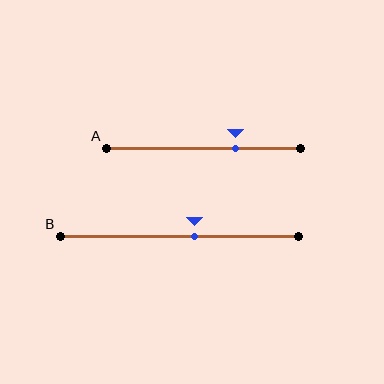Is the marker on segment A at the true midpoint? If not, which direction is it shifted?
No, the marker on segment A is shifted to the right by about 17% of the segment length.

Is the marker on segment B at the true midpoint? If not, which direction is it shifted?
No, the marker on segment B is shifted to the right by about 7% of the segment length.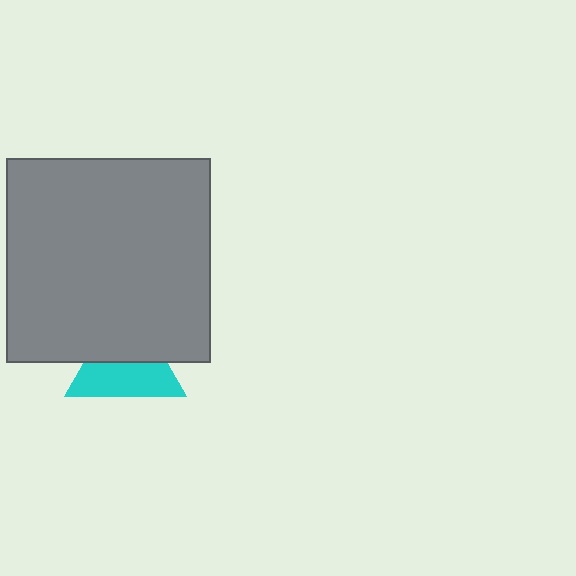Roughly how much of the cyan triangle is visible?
About half of it is visible (roughly 53%).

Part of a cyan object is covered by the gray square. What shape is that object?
It is a triangle.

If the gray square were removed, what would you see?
You would see the complete cyan triangle.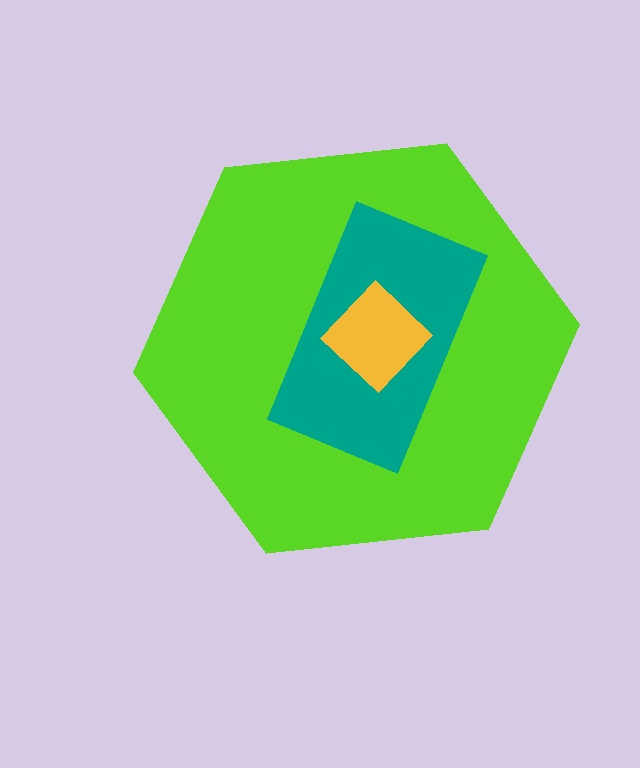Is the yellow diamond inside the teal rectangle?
Yes.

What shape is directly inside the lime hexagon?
The teal rectangle.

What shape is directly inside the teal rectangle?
The yellow diamond.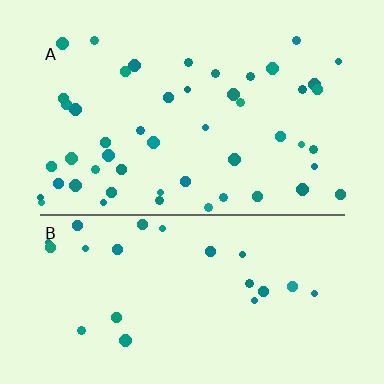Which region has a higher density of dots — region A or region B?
A (the top).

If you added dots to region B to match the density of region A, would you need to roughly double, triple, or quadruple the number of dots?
Approximately double.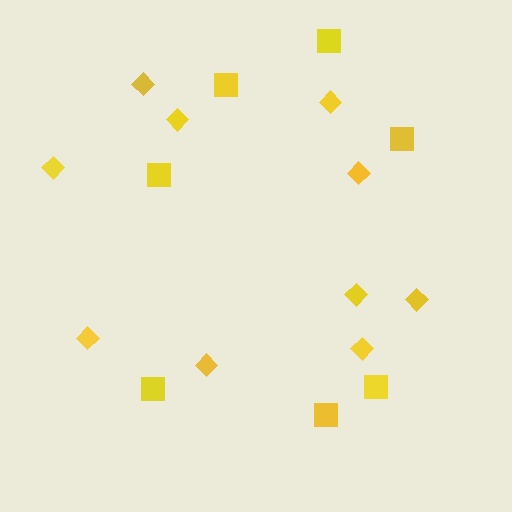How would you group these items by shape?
There are 2 groups: one group of squares (7) and one group of diamonds (10).